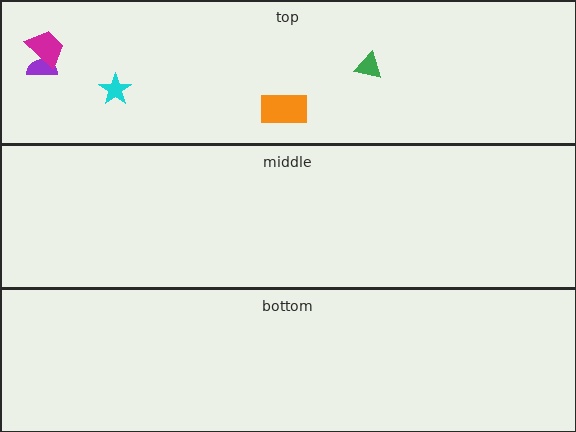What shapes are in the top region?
The cyan star, the purple semicircle, the magenta trapezoid, the orange rectangle, the green triangle.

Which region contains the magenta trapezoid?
The top region.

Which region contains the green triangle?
The top region.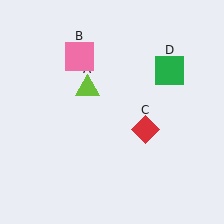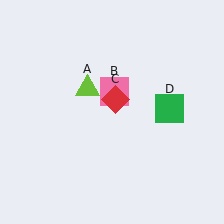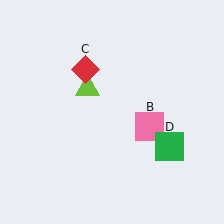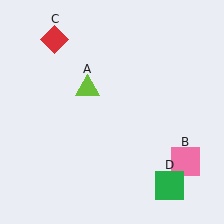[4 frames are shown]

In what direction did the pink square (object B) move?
The pink square (object B) moved down and to the right.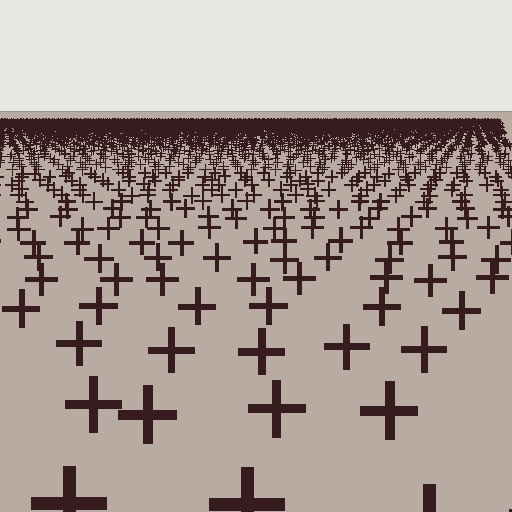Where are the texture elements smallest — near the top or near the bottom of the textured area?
Near the top.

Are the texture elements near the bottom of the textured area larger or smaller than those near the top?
Larger. Near the bottom, elements are closer to the viewer and appear at a bigger on-screen size.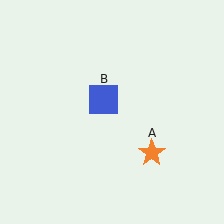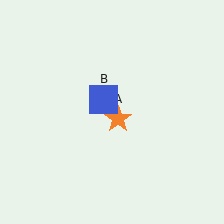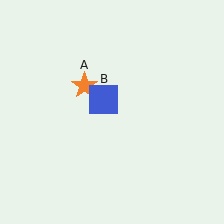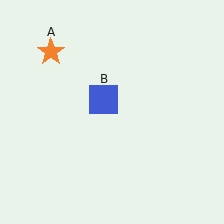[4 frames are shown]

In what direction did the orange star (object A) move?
The orange star (object A) moved up and to the left.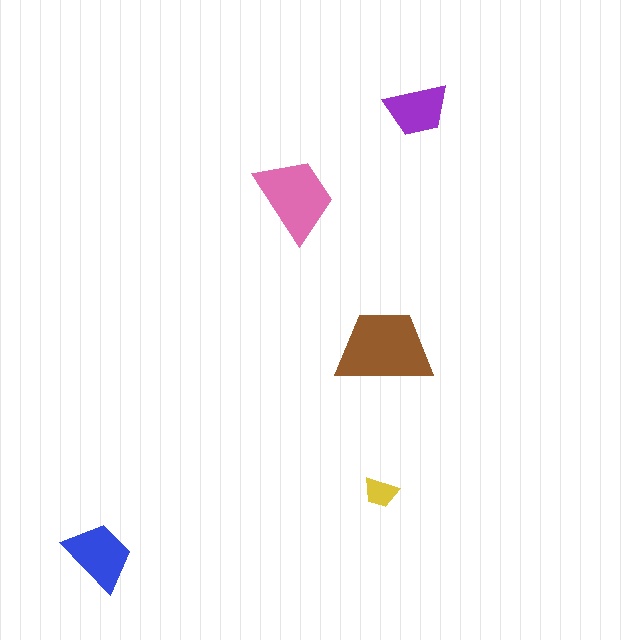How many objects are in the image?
There are 5 objects in the image.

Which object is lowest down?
The blue trapezoid is bottommost.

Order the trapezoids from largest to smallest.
the brown one, the pink one, the blue one, the purple one, the yellow one.